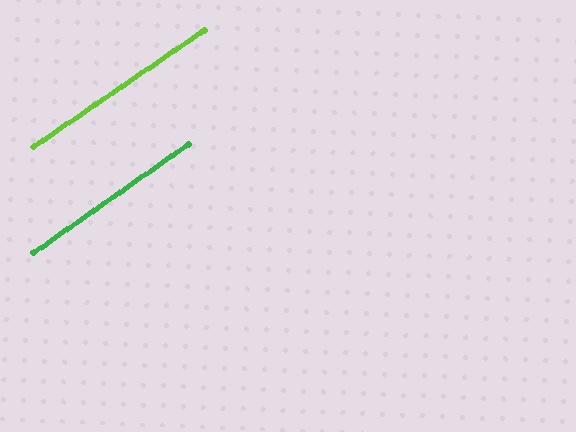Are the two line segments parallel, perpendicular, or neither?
Parallel — their directions differ by only 0.7°.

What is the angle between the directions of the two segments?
Approximately 1 degree.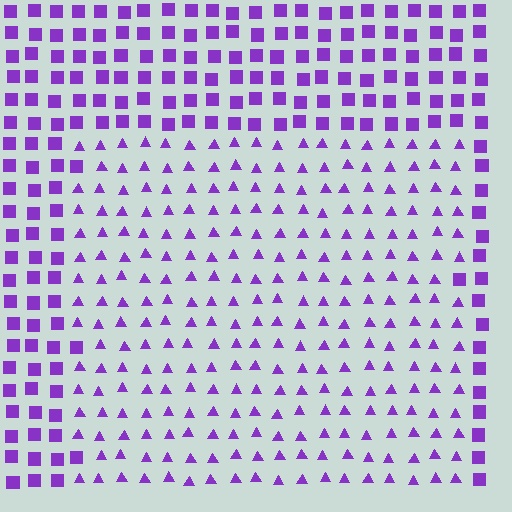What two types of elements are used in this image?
The image uses triangles inside the rectangle region and squares outside it.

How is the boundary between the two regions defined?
The boundary is defined by a change in element shape: triangles inside vs. squares outside. All elements share the same color and spacing.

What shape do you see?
I see a rectangle.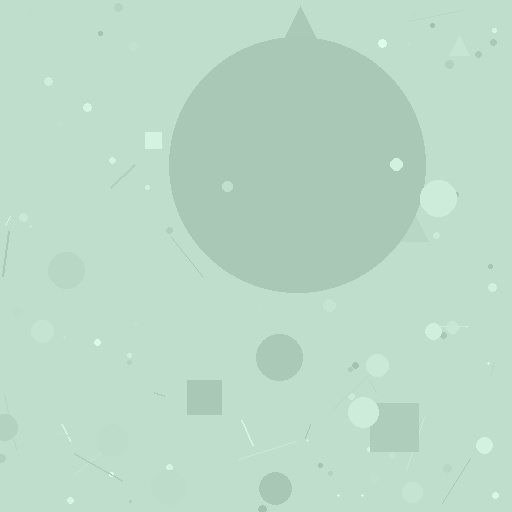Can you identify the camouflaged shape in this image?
The camouflaged shape is a circle.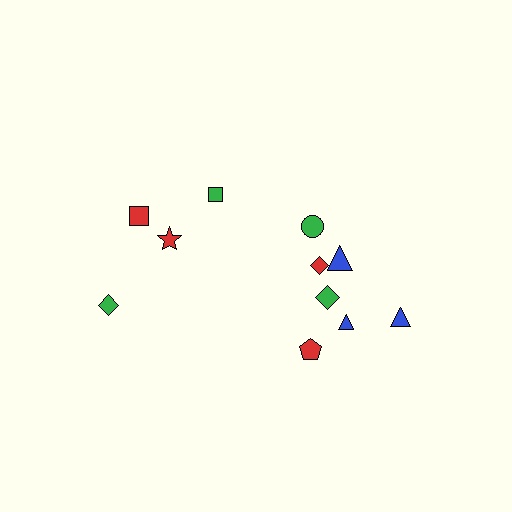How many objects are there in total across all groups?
There are 11 objects.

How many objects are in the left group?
There are 4 objects.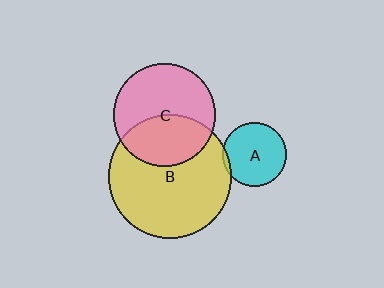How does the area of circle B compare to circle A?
Approximately 3.8 times.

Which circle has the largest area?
Circle B (yellow).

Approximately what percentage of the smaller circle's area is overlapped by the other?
Approximately 5%.